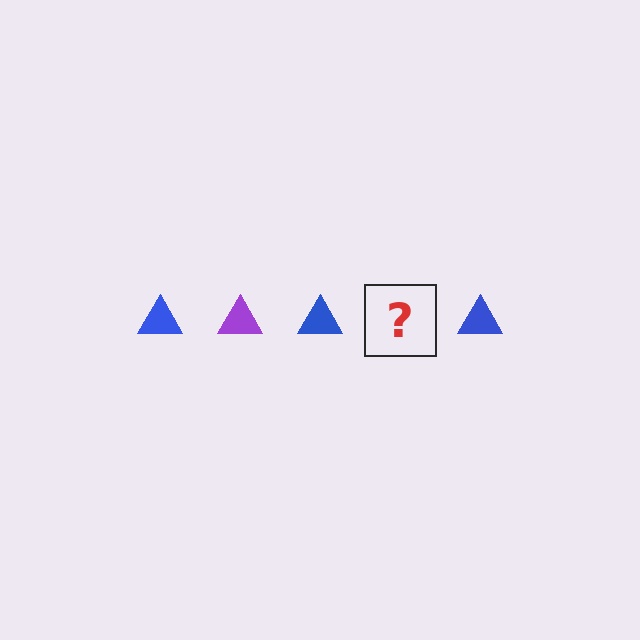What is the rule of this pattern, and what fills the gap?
The rule is that the pattern cycles through blue, purple triangles. The gap should be filled with a purple triangle.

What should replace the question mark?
The question mark should be replaced with a purple triangle.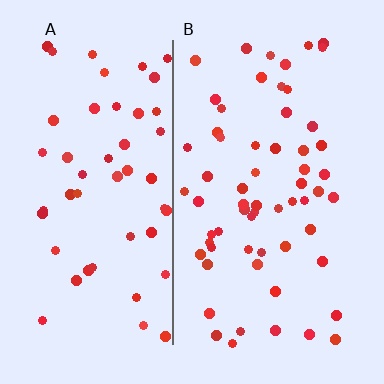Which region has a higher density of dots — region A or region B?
B (the right).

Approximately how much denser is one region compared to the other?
Approximately 1.2× — region B over region A.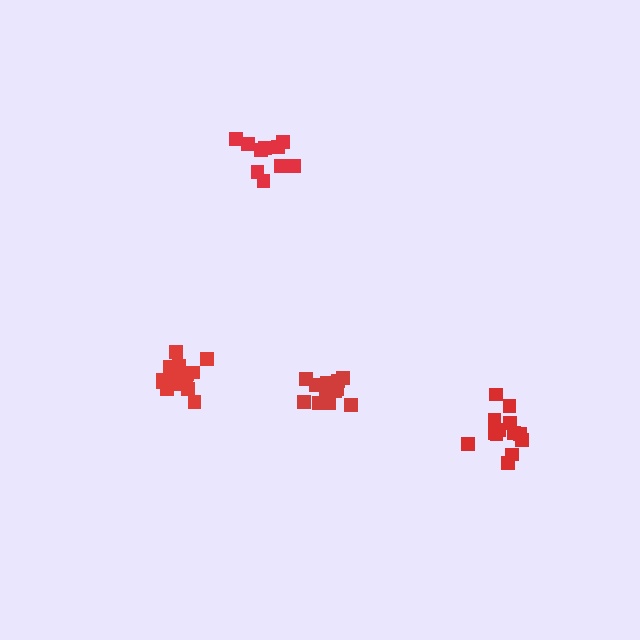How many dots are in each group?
Group 1: 14 dots, Group 2: 12 dots, Group 3: 10 dots, Group 4: 16 dots (52 total).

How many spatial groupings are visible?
There are 4 spatial groupings.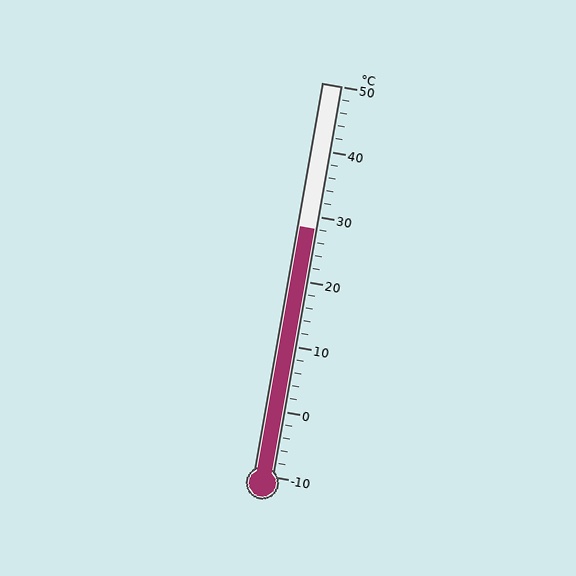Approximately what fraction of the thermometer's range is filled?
The thermometer is filled to approximately 65% of its range.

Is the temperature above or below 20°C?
The temperature is above 20°C.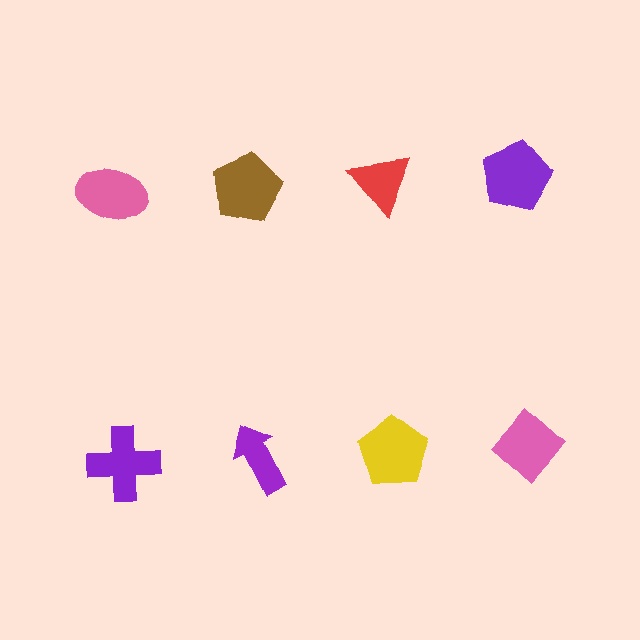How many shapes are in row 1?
4 shapes.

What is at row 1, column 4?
A purple pentagon.